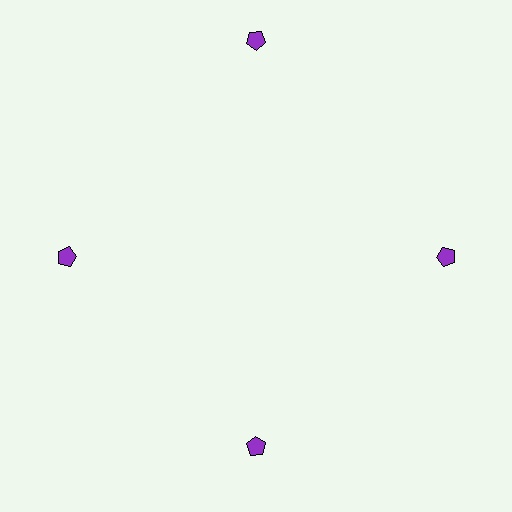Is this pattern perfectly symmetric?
No. The 4 purple pentagons are arranged in a ring, but one element near the 12 o'clock position is pushed outward from the center, breaking the 4-fold rotational symmetry.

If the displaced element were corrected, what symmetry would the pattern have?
It would have 4-fold rotational symmetry — the pattern would map onto itself every 90 degrees.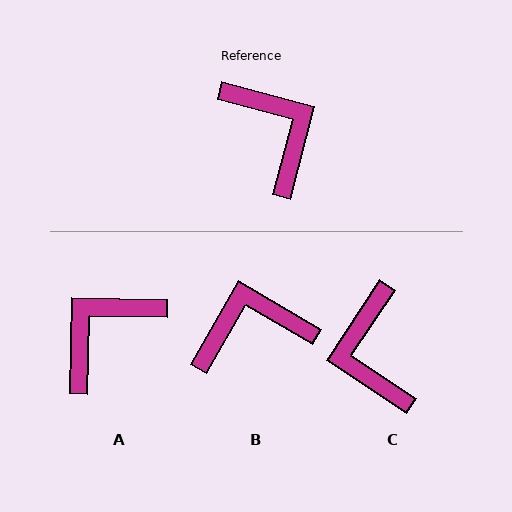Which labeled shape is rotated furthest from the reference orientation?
C, about 161 degrees away.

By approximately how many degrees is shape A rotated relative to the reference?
Approximately 104 degrees counter-clockwise.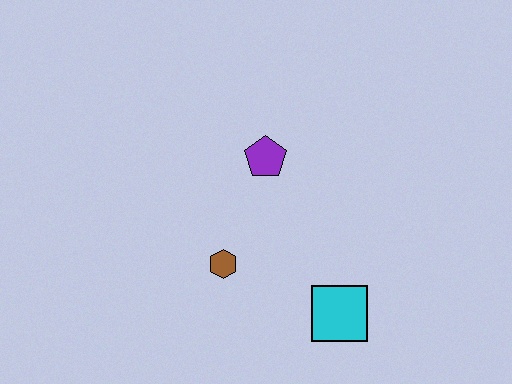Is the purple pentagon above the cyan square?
Yes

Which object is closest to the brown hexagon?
The purple pentagon is closest to the brown hexagon.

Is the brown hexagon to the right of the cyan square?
No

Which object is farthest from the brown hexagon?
The cyan square is farthest from the brown hexagon.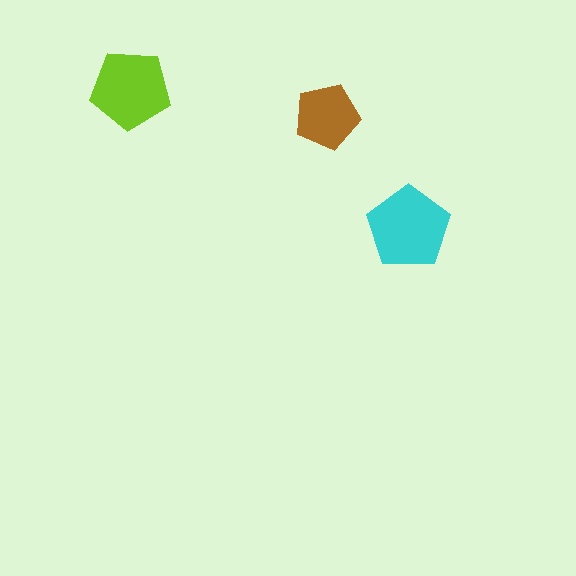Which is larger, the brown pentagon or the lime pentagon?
The lime one.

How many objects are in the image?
There are 3 objects in the image.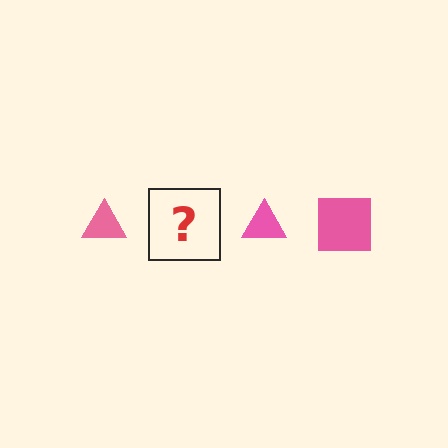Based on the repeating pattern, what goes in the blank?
The blank should be a pink square.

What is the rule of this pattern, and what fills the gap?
The rule is that the pattern cycles through triangle, square shapes in pink. The gap should be filled with a pink square.